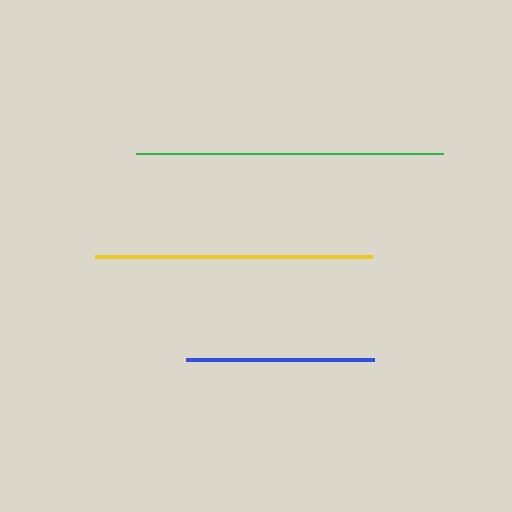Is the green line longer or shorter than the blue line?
The green line is longer than the blue line.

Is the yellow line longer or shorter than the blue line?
The yellow line is longer than the blue line.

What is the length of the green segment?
The green segment is approximately 307 pixels long.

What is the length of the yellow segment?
The yellow segment is approximately 277 pixels long.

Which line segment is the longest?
The green line is the longest at approximately 307 pixels.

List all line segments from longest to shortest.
From longest to shortest: green, yellow, blue.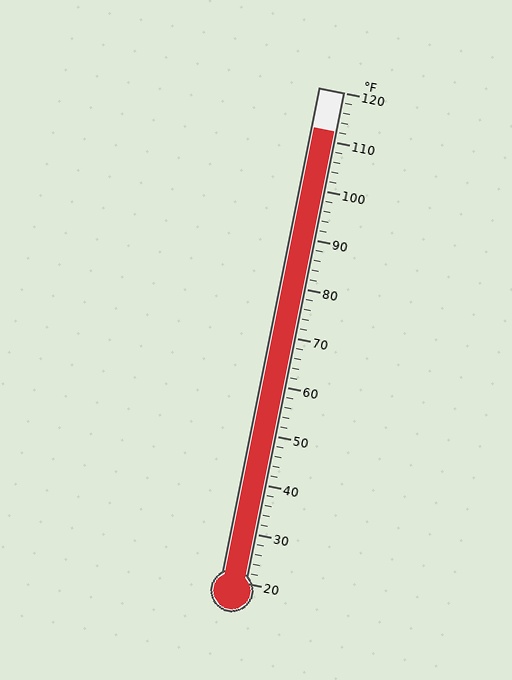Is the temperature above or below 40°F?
The temperature is above 40°F.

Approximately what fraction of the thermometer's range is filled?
The thermometer is filled to approximately 90% of its range.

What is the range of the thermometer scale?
The thermometer scale ranges from 20°F to 120°F.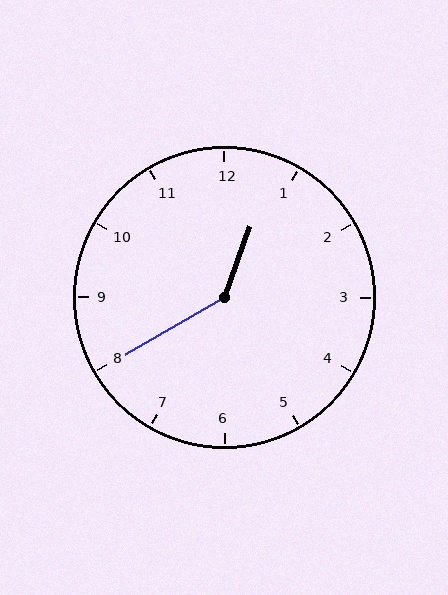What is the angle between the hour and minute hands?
Approximately 140 degrees.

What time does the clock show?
12:40.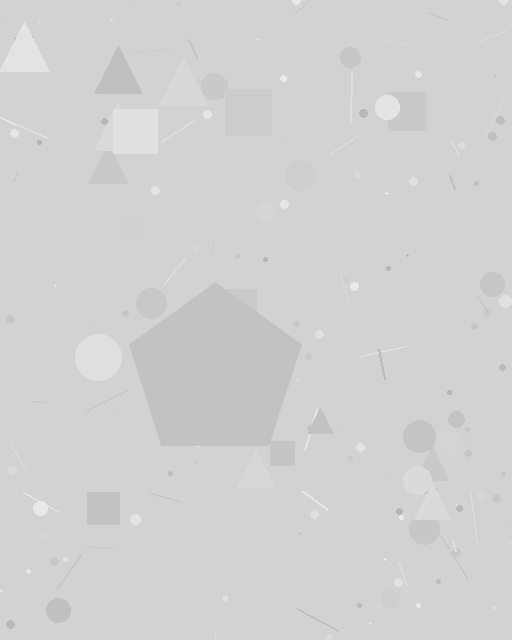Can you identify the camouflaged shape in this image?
The camouflaged shape is a pentagon.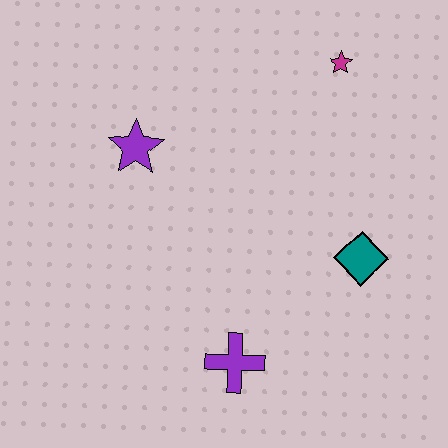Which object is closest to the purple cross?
The teal diamond is closest to the purple cross.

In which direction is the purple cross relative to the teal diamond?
The purple cross is to the left of the teal diamond.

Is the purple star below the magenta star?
Yes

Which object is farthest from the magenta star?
The purple cross is farthest from the magenta star.